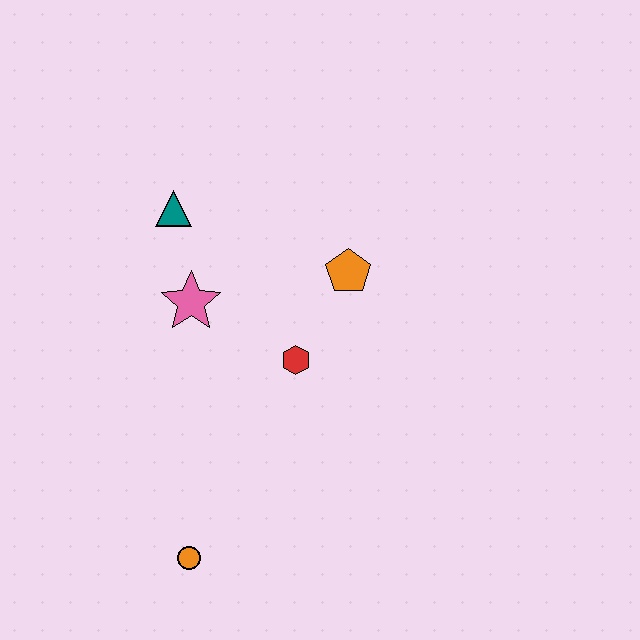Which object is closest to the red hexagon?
The orange pentagon is closest to the red hexagon.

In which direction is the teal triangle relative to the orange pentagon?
The teal triangle is to the left of the orange pentagon.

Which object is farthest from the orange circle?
The teal triangle is farthest from the orange circle.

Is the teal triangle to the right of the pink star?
No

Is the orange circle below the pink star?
Yes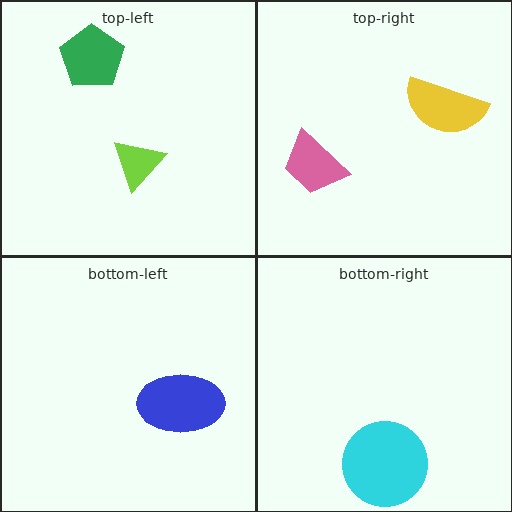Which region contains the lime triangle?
The top-left region.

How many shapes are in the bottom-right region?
1.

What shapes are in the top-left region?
The lime triangle, the green pentagon.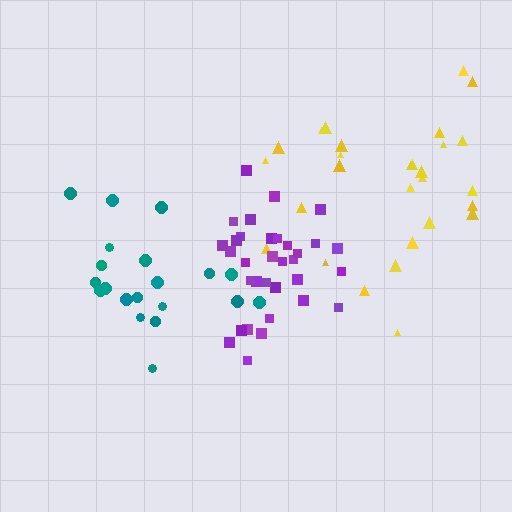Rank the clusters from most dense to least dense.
purple, teal, yellow.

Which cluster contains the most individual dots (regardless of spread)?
Purple (34).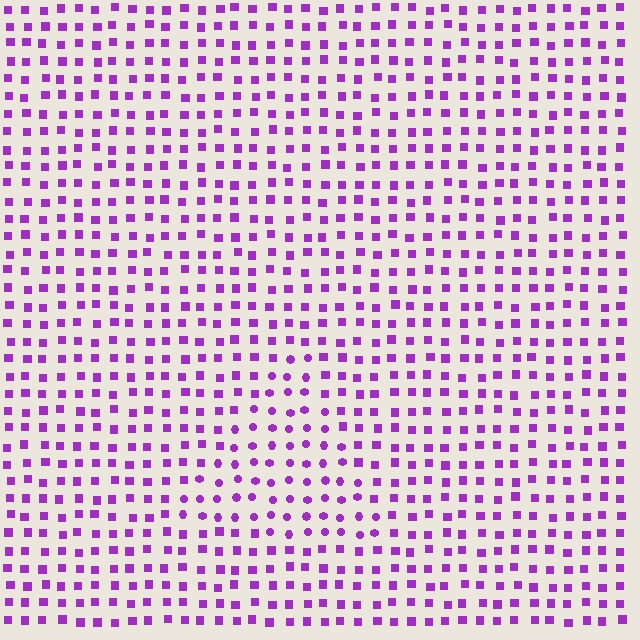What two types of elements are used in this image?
The image uses circles inside the triangle region and squares outside it.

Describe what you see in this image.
The image is filled with small purple elements arranged in a uniform grid. A triangle-shaped region contains circles, while the surrounding area contains squares. The boundary is defined purely by the change in element shape.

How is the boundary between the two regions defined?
The boundary is defined by a change in element shape: circles inside vs. squares outside. All elements share the same color and spacing.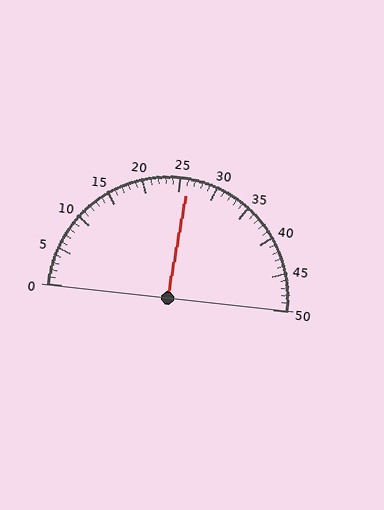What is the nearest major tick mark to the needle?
The nearest major tick mark is 25.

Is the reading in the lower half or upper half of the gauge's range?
The reading is in the upper half of the range (0 to 50).